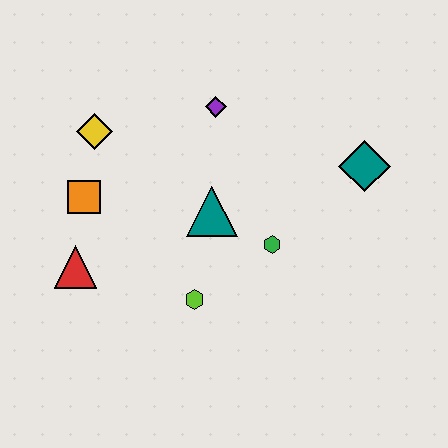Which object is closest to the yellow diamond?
The orange square is closest to the yellow diamond.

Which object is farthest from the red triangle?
The teal diamond is farthest from the red triangle.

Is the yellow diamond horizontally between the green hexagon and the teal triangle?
No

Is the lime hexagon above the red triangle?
No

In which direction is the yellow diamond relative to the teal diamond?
The yellow diamond is to the left of the teal diamond.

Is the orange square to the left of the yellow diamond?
Yes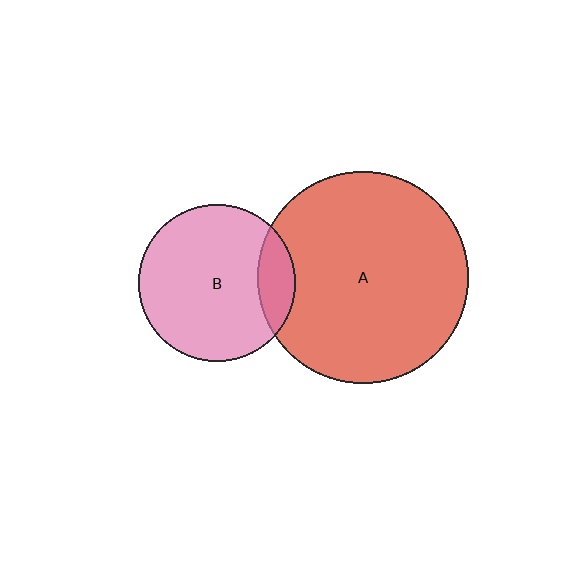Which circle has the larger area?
Circle A (red).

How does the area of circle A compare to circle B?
Approximately 1.8 times.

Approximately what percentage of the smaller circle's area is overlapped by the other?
Approximately 15%.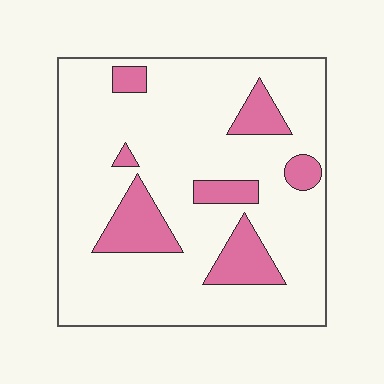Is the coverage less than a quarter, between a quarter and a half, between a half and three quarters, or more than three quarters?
Less than a quarter.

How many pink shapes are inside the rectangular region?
7.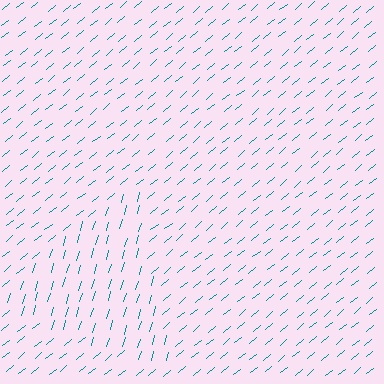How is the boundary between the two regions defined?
The boundary is defined purely by a change in line orientation (approximately 35 degrees difference). All lines are the same color and thickness.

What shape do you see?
I see a triangle.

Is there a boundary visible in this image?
Yes, there is a texture boundary formed by a change in line orientation.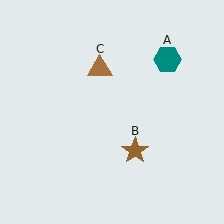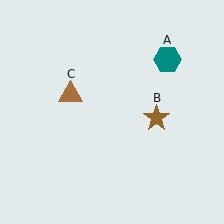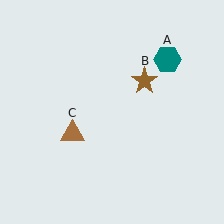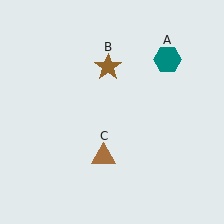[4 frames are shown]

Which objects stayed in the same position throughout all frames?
Teal hexagon (object A) remained stationary.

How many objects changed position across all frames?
2 objects changed position: brown star (object B), brown triangle (object C).